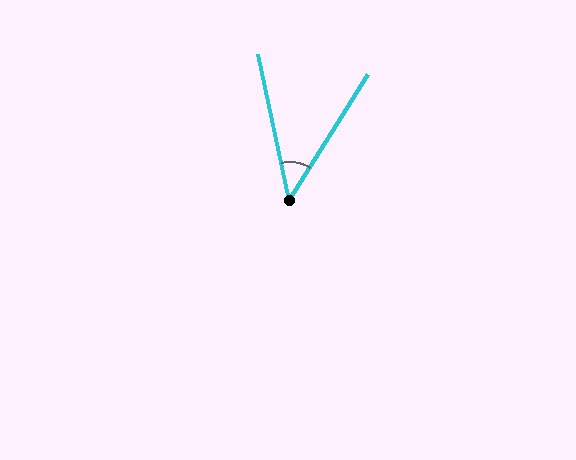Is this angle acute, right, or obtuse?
It is acute.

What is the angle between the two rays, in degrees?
Approximately 44 degrees.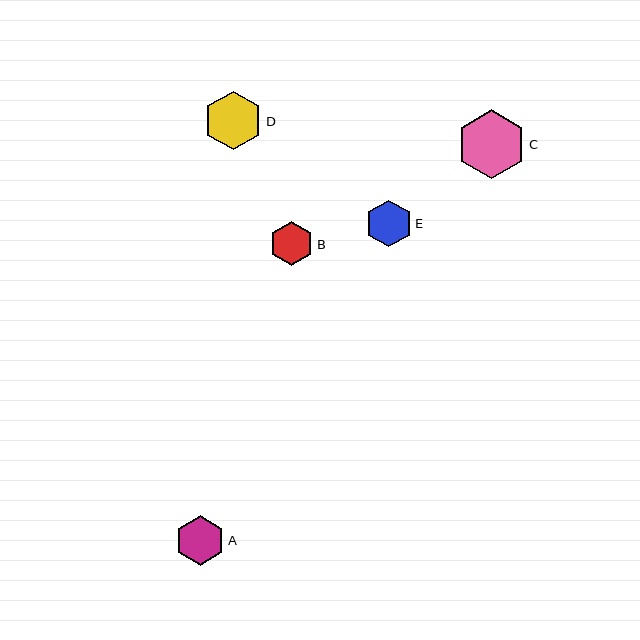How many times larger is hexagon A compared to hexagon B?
Hexagon A is approximately 1.1 times the size of hexagon B.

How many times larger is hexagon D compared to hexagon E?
Hexagon D is approximately 1.3 times the size of hexagon E.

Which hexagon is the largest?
Hexagon C is the largest with a size of approximately 69 pixels.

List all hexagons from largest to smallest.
From largest to smallest: C, D, A, E, B.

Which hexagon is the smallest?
Hexagon B is the smallest with a size of approximately 44 pixels.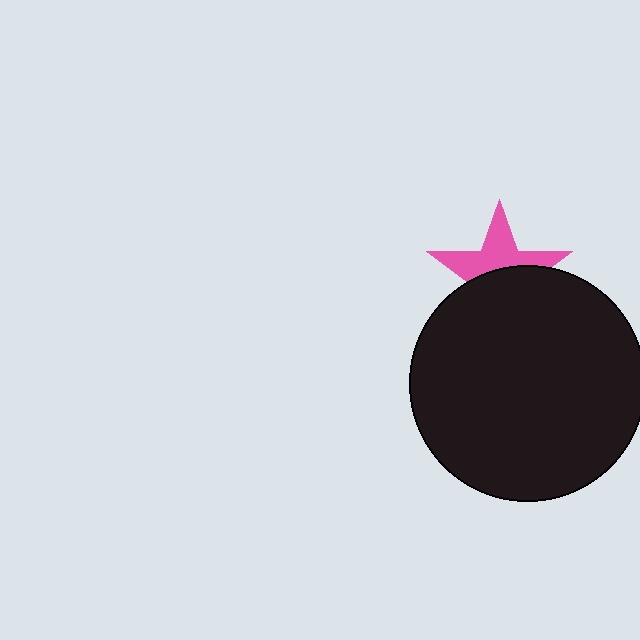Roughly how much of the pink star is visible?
About half of it is visible (roughly 47%).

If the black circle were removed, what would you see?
You would see the complete pink star.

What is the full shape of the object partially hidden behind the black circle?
The partially hidden object is a pink star.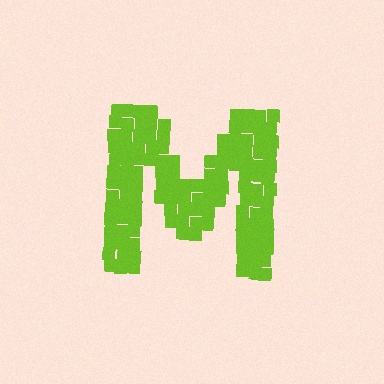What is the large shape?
The large shape is the letter M.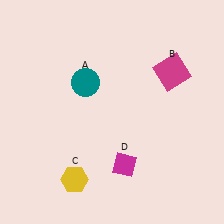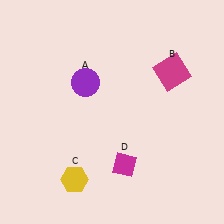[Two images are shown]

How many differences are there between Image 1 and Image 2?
There is 1 difference between the two images.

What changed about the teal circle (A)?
In Image 1, A is teal. In Image 2, it changed to purple.